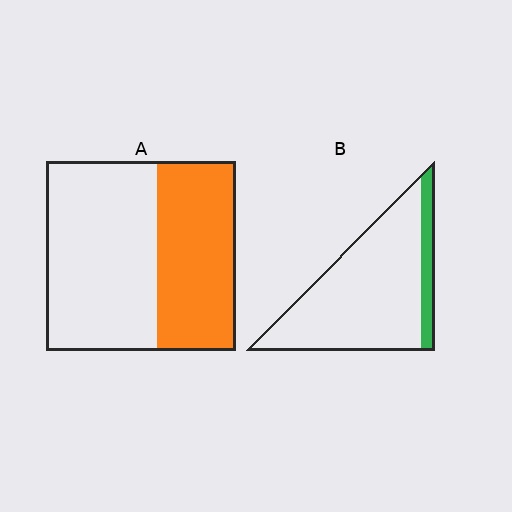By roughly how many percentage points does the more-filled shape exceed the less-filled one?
By roughly 25 percentage points (A over B).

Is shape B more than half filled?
No.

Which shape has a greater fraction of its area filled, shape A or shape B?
Shape A.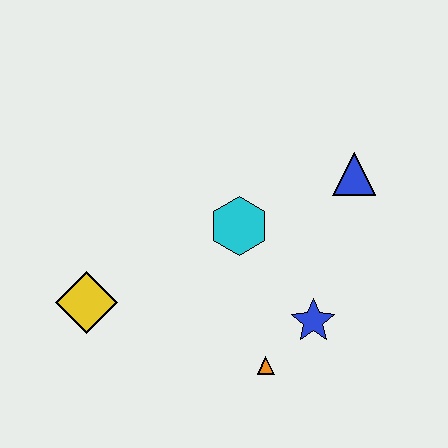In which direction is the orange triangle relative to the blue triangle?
The orange triangle is below the blue triangle.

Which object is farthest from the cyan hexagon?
The yellow diamond is farthest from the cyan hexagon.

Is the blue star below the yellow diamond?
Yes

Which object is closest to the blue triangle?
The cyan hexagon is closest to the blue triangle.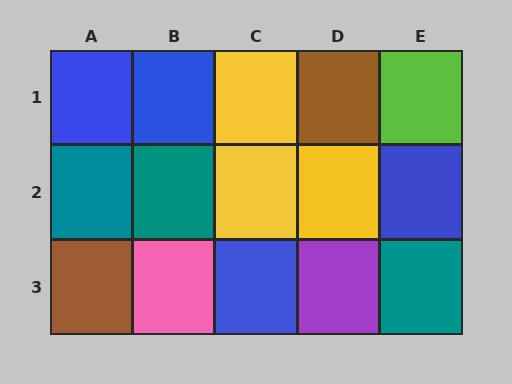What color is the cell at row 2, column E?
Blue.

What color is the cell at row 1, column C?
Yellow.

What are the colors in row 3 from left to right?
Brown, pink, blue, purple, teal.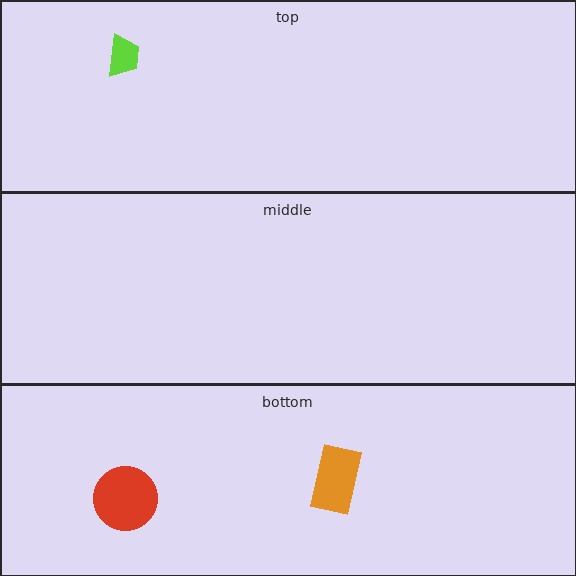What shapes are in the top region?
The lime trapezoid.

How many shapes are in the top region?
1.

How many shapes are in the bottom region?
2.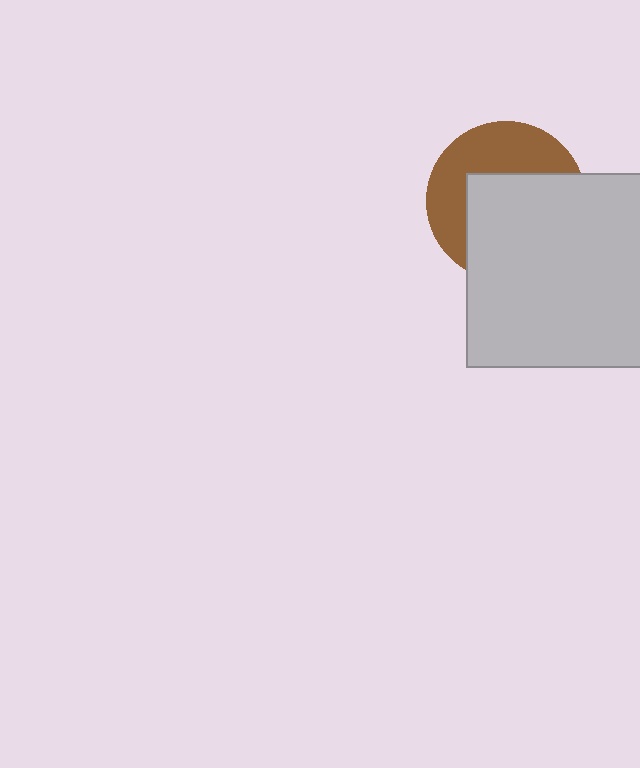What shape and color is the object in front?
The object in front is a light gray square.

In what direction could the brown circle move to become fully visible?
The brown circle could move toward the upper-left. That would shift it out from behind the light gray square entirely.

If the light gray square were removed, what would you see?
You would see the complete brown circle.